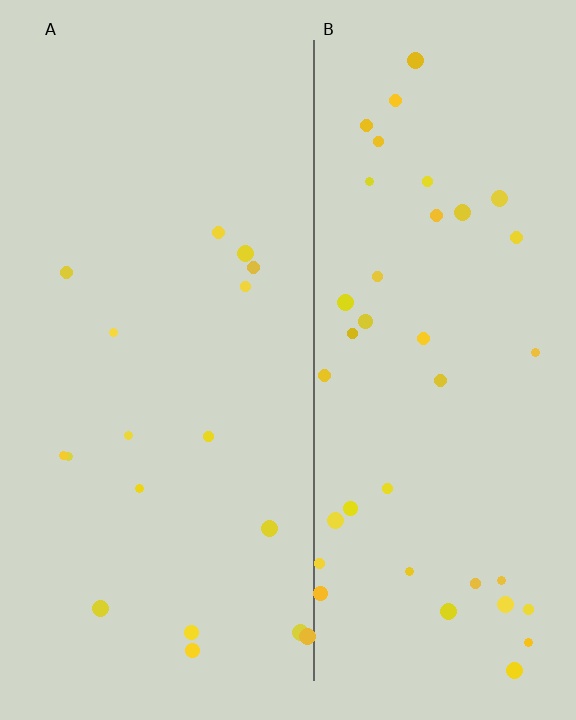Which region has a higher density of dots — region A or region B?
B (the right).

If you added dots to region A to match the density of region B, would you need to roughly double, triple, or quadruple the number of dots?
Approximately double.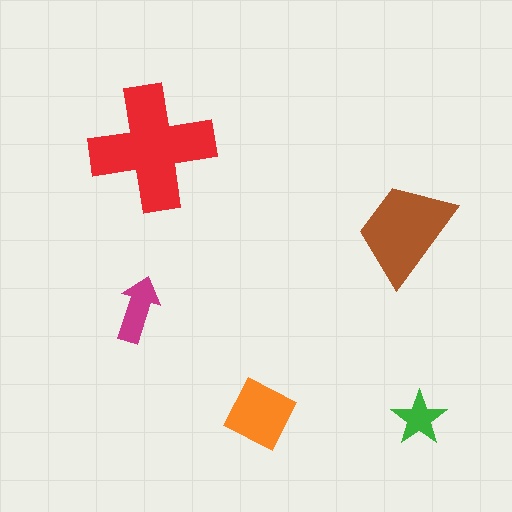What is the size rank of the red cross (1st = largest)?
1st.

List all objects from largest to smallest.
The red cross, the brown trapezoid, the orange square, the magenta arrow, the green star.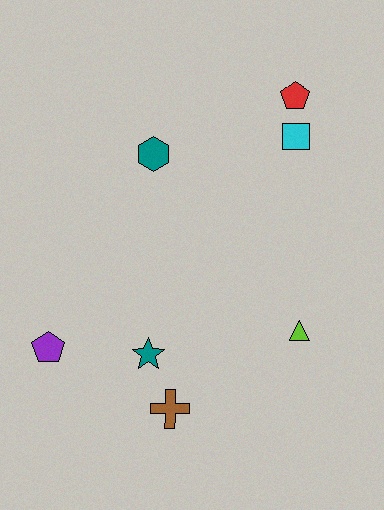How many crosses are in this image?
There is 1 cross.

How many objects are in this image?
There are 7 objects.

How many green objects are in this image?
There are no green objects.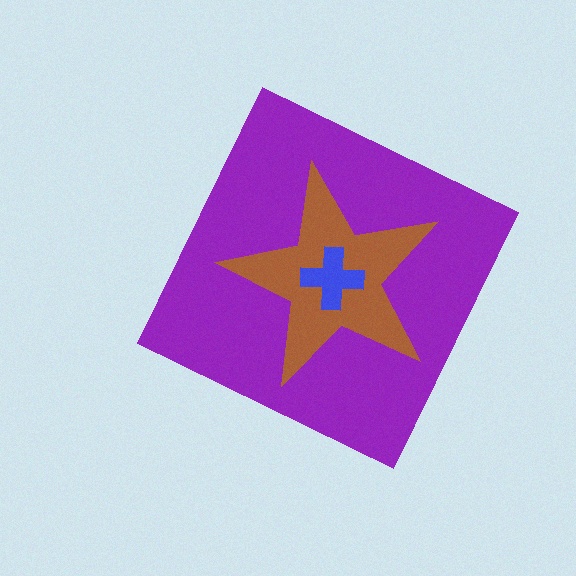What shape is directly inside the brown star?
The blue cross.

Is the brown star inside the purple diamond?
Yes.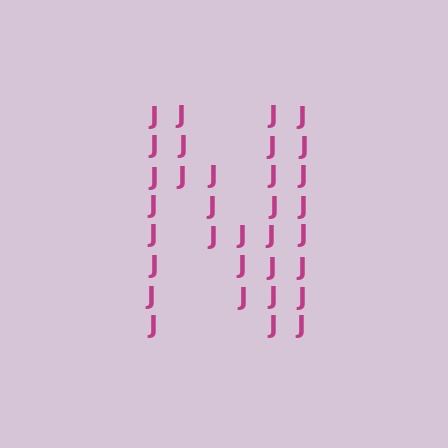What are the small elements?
The small elements are letter J's.